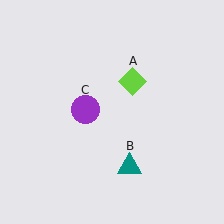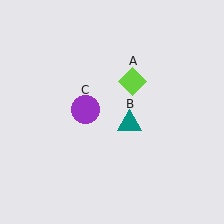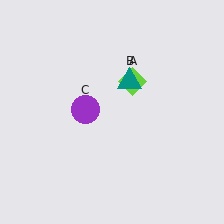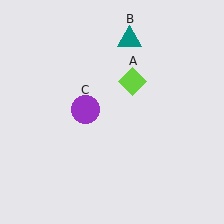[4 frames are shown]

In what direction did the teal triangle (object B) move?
The teal triangle (object B) moved up.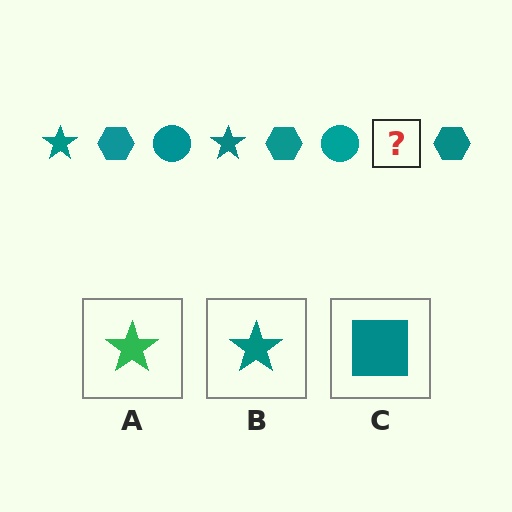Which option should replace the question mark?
Option B.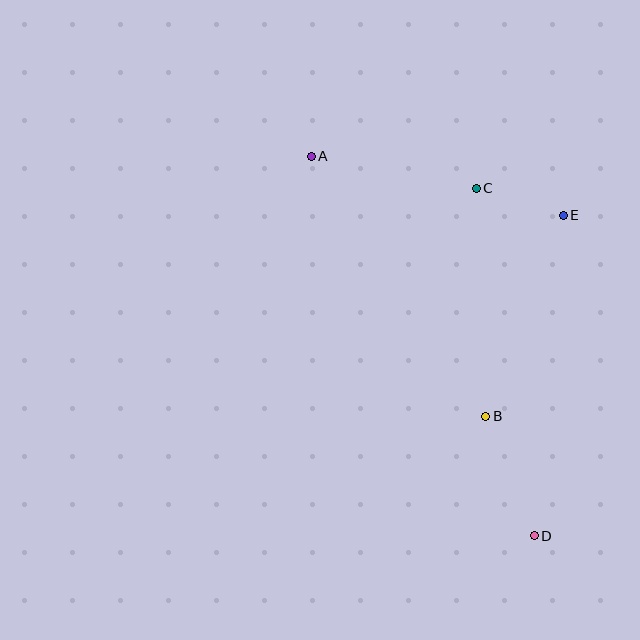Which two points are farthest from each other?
Points A and D are farthest from each other.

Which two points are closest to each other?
Points C and E are closest to each other.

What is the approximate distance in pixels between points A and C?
The distance between A and C is approximately 168 pixels.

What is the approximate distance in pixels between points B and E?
The distance between B and E is approximately 215 pixels.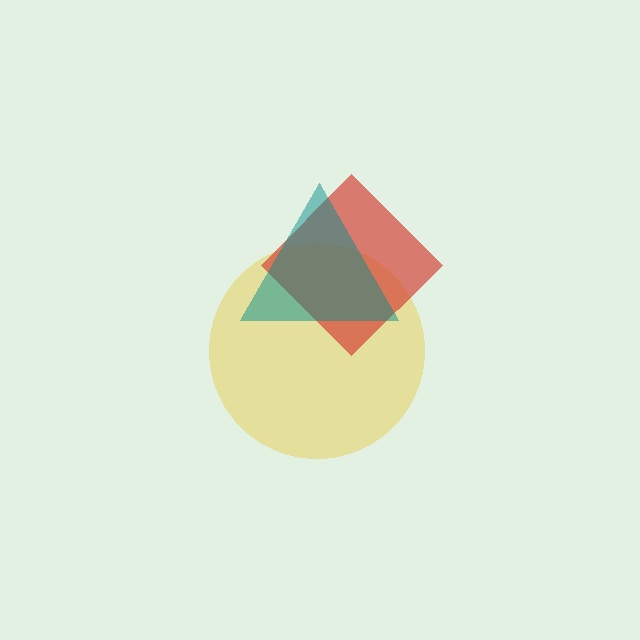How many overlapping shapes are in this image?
There are 3 overlapping shapes in the image.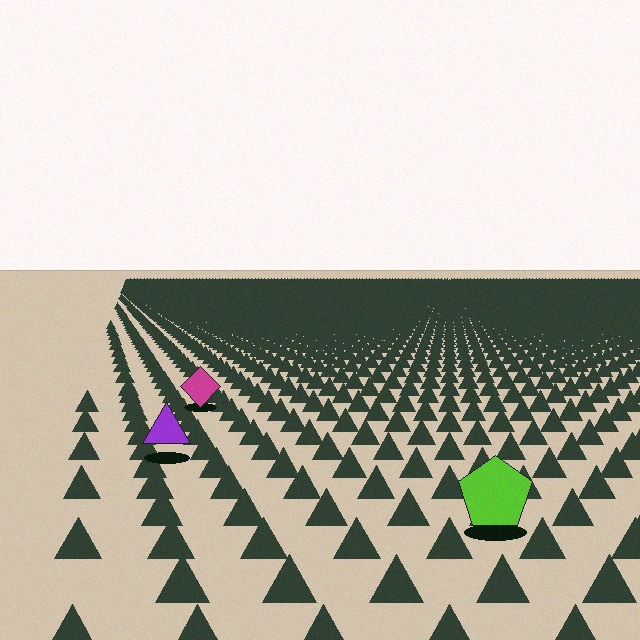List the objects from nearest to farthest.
From nearest to farthest: the lime pentagon, the purple triangle, the magenta diamond.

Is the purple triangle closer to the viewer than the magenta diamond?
Yes. The purple triangle is closer — you can tell from the texture gradient: the ground texture is coarser near it.